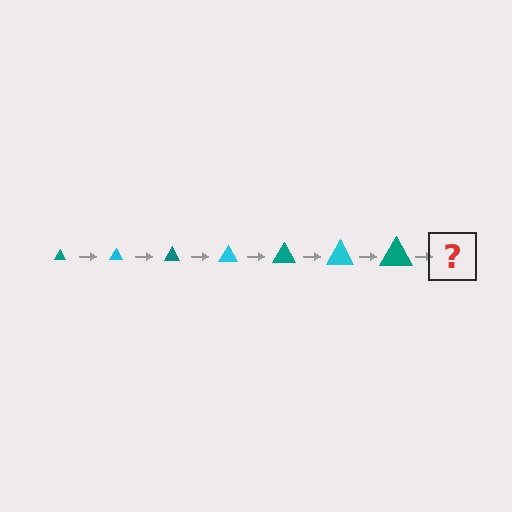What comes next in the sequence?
The next element should be a cyan triangle, larger than the previous one.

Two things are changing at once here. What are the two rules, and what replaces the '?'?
The two rules are that the triangle grows larger each step and the color cycles through teal and cyan. The '?' should be a cyan triangle, larger than the previous one.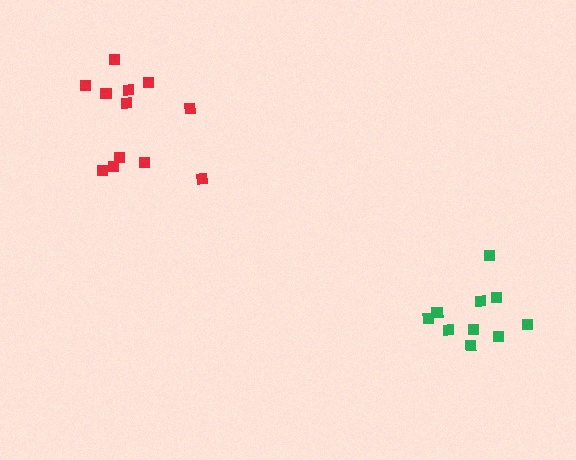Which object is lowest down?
The green cluster is bottommost.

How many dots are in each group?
Group 1: 10 dots, Group 2: 12 dots (22 total).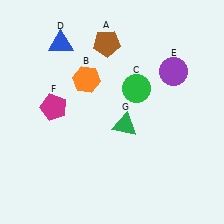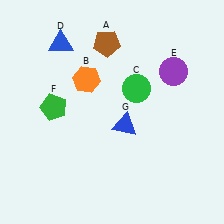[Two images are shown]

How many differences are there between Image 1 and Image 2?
There are 2 differences between the two images.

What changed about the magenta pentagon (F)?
In Image 1, F is magenta. In Image 2, it changed to green.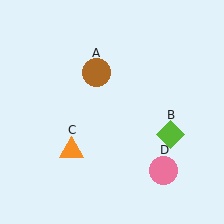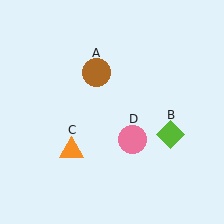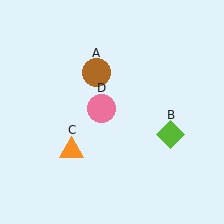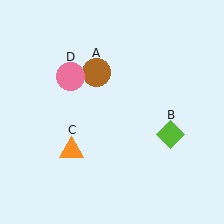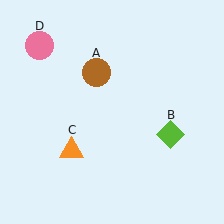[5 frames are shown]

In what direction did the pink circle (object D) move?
The pink circle (object D) moved up and to the left.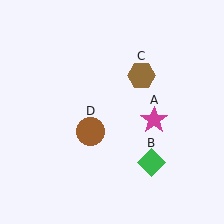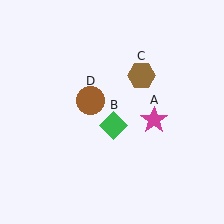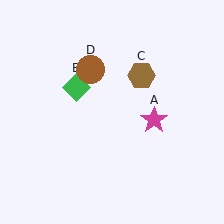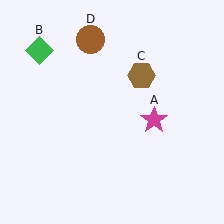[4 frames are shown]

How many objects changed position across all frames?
2 objects changed position: green diamond (object B), brown circle (object D).